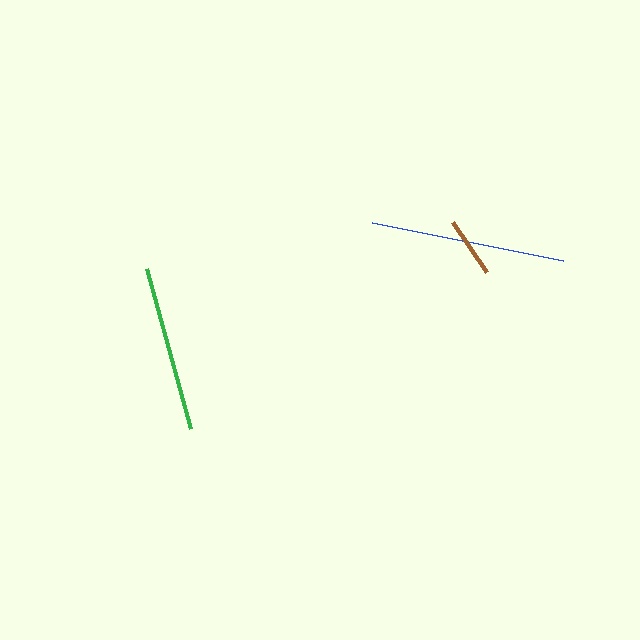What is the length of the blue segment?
The blue segment is approximately 195 pixels long.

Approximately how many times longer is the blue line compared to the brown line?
The blue line is approximately 3.2 times the length of the brown line.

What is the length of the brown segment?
The brown segment is approximately 61 pixels long.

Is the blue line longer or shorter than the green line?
The blue line is longer than the green line.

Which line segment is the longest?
The blue line is the longest at approximately 195 pixels.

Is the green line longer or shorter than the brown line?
The green line is longer than the brown line.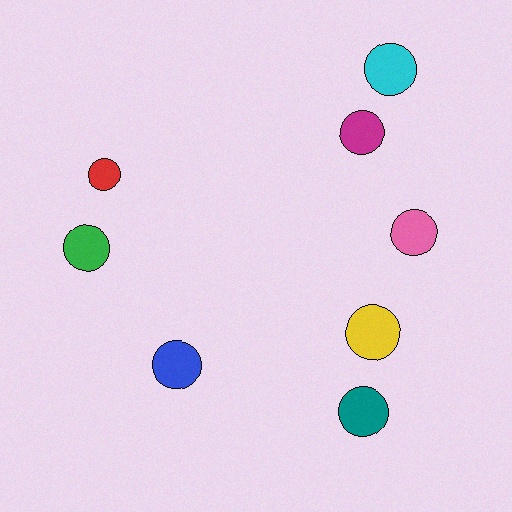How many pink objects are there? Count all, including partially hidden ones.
There is 1 pink object.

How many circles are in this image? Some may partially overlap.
There are 8 circles.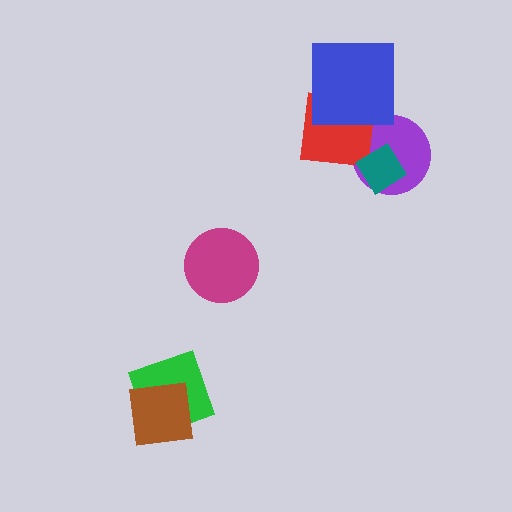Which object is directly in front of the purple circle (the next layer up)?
The red square is directly in front of the purple circle.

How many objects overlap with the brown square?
1 object overlaps with the brown square.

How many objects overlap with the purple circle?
2 objects overlap with the purple circle.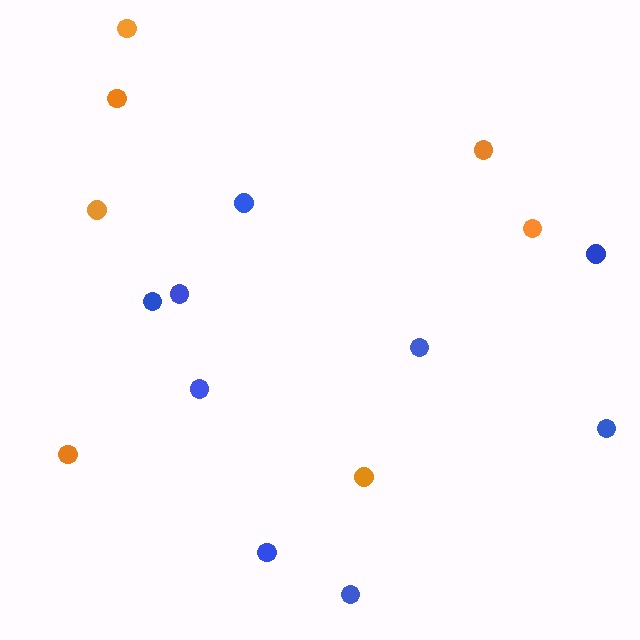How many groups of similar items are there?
There are 2 groups: one group of orange circles (7) and one group of blue circles (9).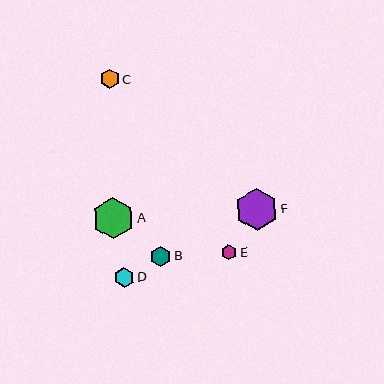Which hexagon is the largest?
Hexagon F is the largest with a size of approximately 42 pixels.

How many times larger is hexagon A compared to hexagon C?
Hexagon A is approximately 2.1 times the size of hexagon C.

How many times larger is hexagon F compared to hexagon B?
Hexagon F is approximately 2.1 times the size of hexagon B.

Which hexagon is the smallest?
Hexagon E is the smallest with a size of approximately 16 pixels.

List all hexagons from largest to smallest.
From largest to smallest: F, A, D, B, C, E.